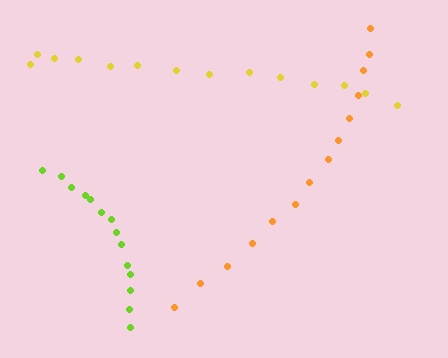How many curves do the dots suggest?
There are 3 distinct paths.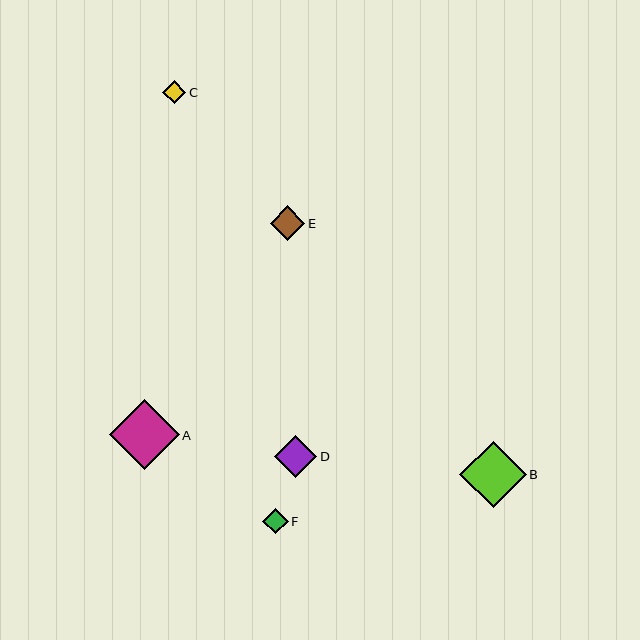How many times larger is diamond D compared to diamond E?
Diamond D is approximately 1.2 times the size of diamond E.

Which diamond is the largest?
Diamond A is the largest with a size of approximately 70 pixels.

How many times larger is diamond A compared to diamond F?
Diamond A is approximately 2.7 times the size of diamond F.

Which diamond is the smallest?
Diamond C is the smallest with a size of approximately 23 pixels.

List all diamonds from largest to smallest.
From largest to smallest: A, B, D, E, F, C.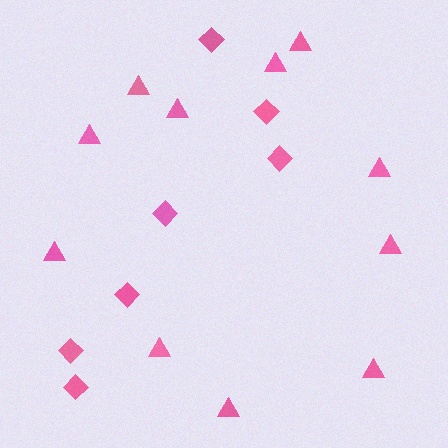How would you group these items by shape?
There are 2 groups: one group of triangles (11) and one group of diamonds (7).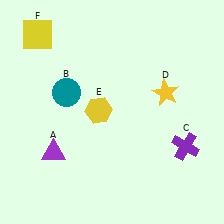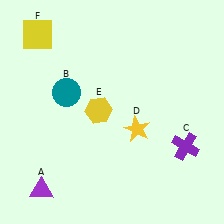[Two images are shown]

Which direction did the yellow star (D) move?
The yellow star (D) moved down.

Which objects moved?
The objects that moved are: the purple triangle (A), the yellow star (D).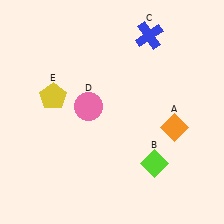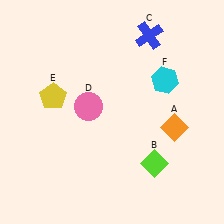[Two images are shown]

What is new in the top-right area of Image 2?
A cyan hexagon (F) was added in the top-right area of Image 2.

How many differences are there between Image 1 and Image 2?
There is 1 difference between the two images.